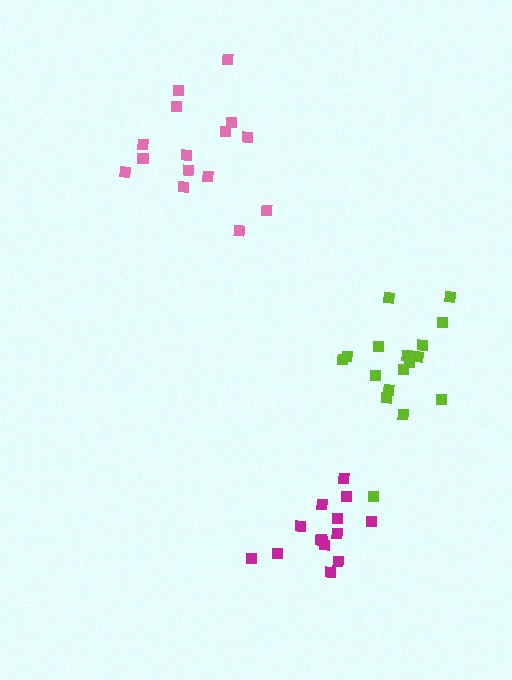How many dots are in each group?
Group 1: 15 dots, Group 2: 14 dots, Group 3: 17 dots (46 total).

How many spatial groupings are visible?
There are 3 spatial groupings.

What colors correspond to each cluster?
The clusters are colored: pink, magenta, lime.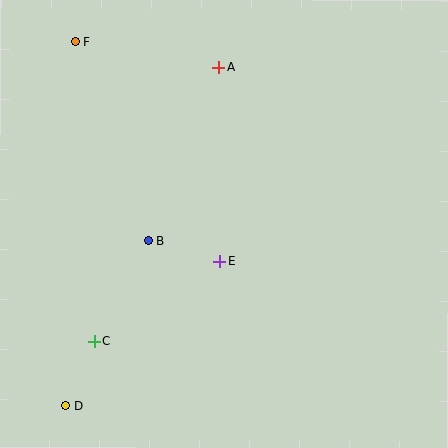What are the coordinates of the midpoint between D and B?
The midpoint between D and B is at (107, 323).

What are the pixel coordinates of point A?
Point A is at (218, 67).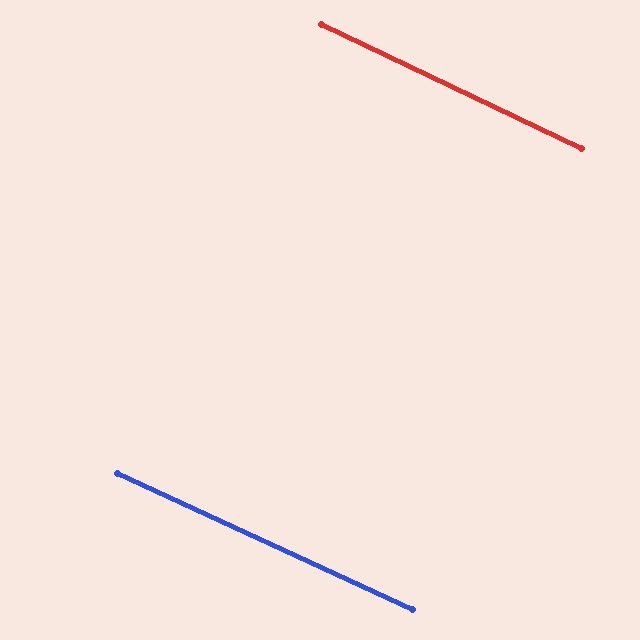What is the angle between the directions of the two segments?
Approximately 1 degree.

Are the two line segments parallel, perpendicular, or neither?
Parallel — their directions differ by only 0.7°.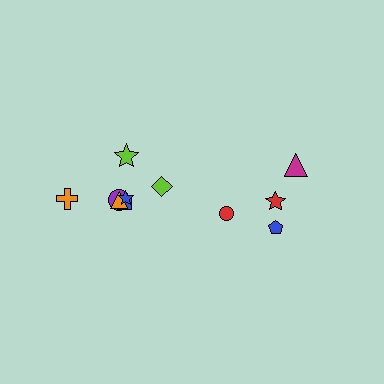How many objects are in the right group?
There are 4 objects.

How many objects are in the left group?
There are 7 objects.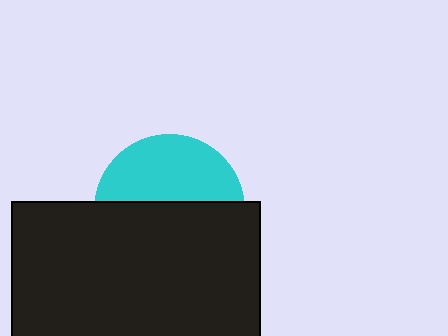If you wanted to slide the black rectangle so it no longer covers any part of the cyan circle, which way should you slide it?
Slide it down — that is the most direct way to separate the two shapes.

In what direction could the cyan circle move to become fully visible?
The cyan circle could move up. That would shift it out from behind the black rectangle entirely.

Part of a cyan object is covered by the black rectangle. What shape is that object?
It is a circle.